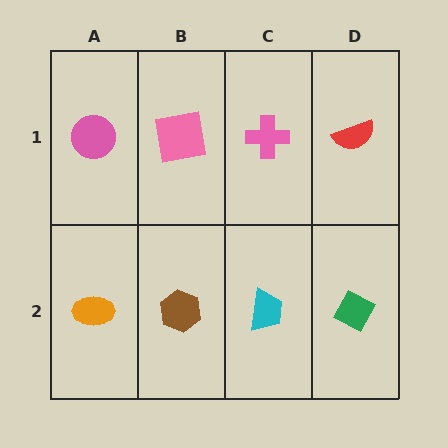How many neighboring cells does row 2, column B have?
3.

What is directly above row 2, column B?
A pink square.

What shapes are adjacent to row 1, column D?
A green diamond (row 2, column D), a pink cross (row 1, column C).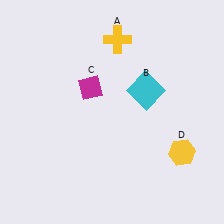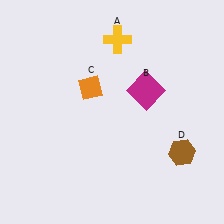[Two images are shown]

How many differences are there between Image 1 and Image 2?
There are 3 differences between the two images.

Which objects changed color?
B changed from cyan to magenta. C changed from magenta to orange. D changed from yellow to brown.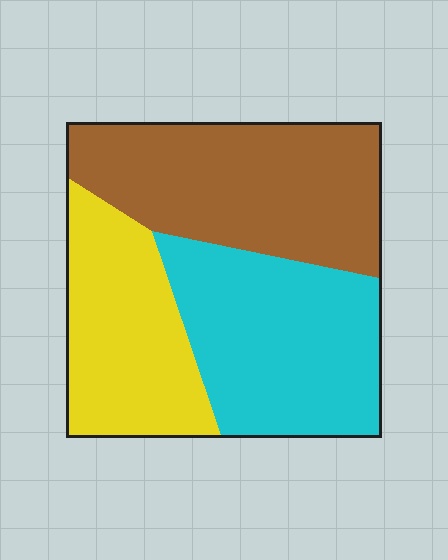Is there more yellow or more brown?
Brown.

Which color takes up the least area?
Yellow, at roughly 25%.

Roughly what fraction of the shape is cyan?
Cyan takes up about one third (1/3) of the shape.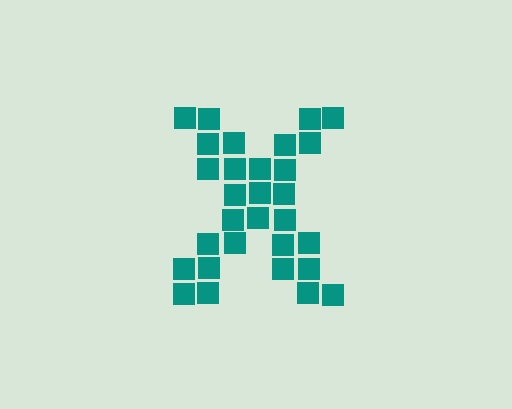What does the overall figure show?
The overall figure shows the letter X.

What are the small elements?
The small elements are squares.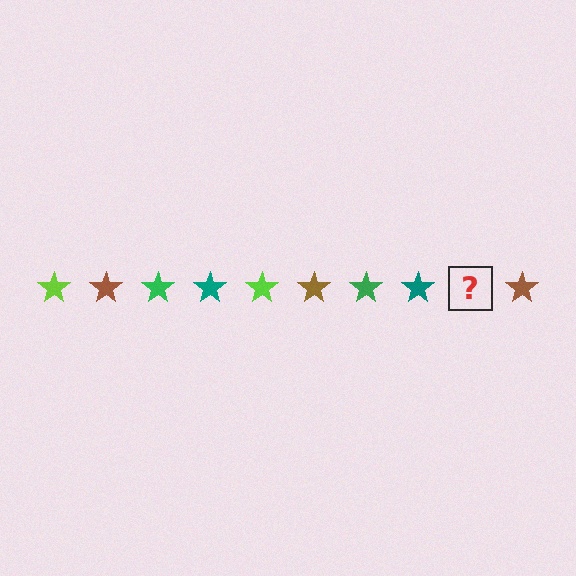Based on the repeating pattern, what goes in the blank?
The blank should be a lime star.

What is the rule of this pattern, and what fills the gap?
The rule is that the pattern cycles through lime, brown, green, teal stars. The gap should be filled with a lime star.